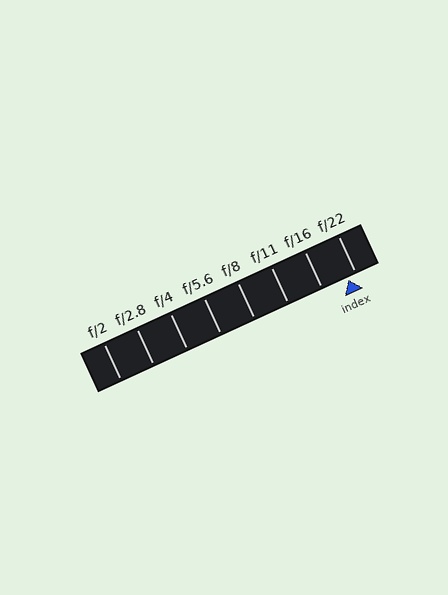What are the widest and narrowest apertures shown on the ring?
The widest aperture shown is f/2 and the narrowest is f/22.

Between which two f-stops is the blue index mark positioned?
The index mark is between f/16 and f/22.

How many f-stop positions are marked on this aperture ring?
There are 8 f-stop positions marked.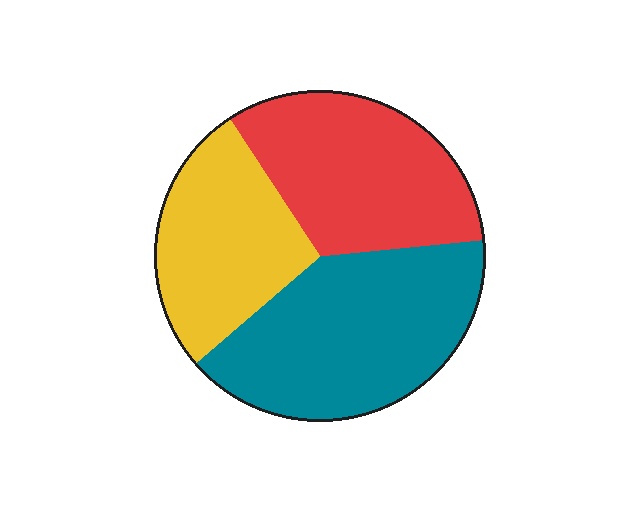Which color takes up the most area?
Teal, at roughly 40%.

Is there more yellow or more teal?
Teal.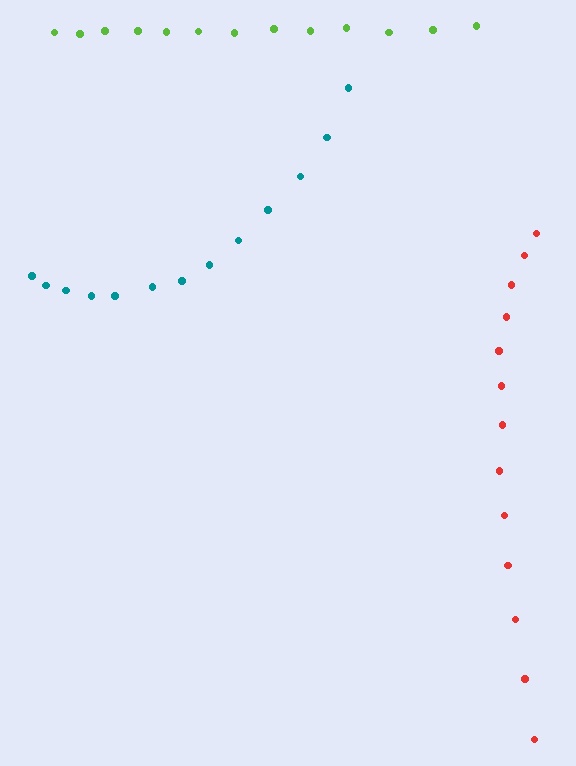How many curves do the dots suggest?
There are 3 distinct paths.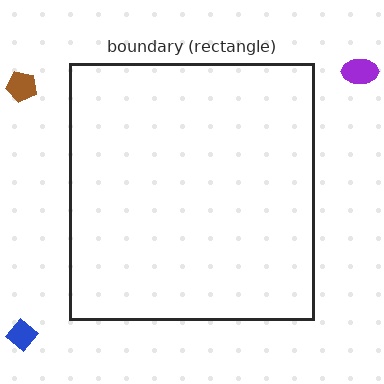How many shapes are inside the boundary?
0 inside, 3 outside.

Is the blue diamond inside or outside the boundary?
Outside.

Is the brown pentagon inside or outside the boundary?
Outside.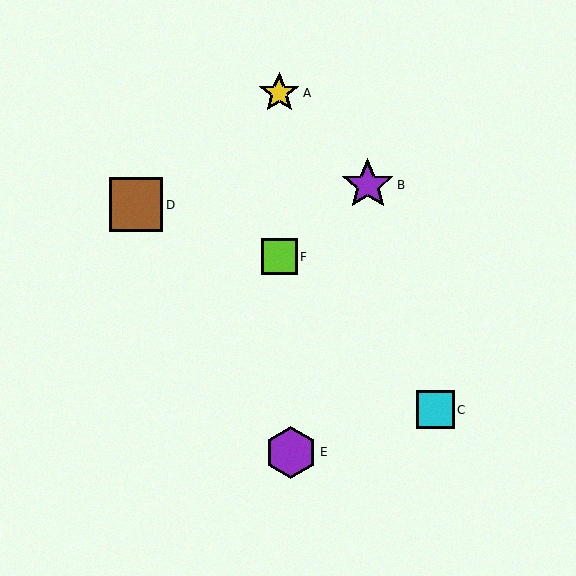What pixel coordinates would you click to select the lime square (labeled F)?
Click at (279, 257) to select the lime square F.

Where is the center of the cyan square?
The center of the cyan square is at (435, 410).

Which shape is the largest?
The brown square (labeled D) is the largest.